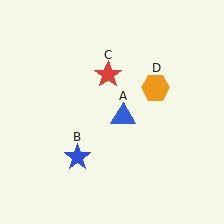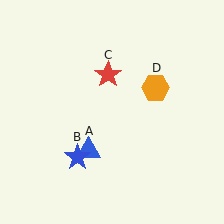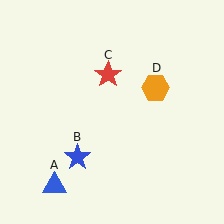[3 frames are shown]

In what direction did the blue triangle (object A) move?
The blue triangle (object A) moved down and to the left.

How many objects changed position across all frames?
1 object changed position: blue triangle (object A).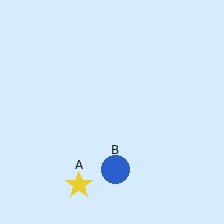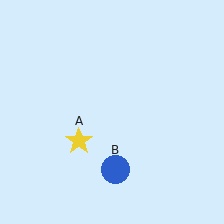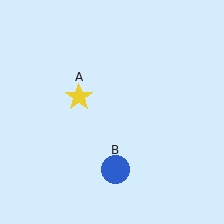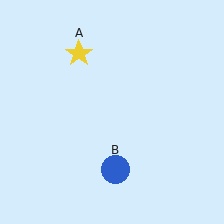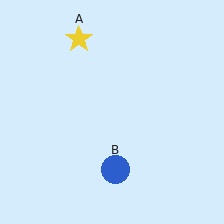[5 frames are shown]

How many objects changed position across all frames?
1 object changed position: yellow star (object A).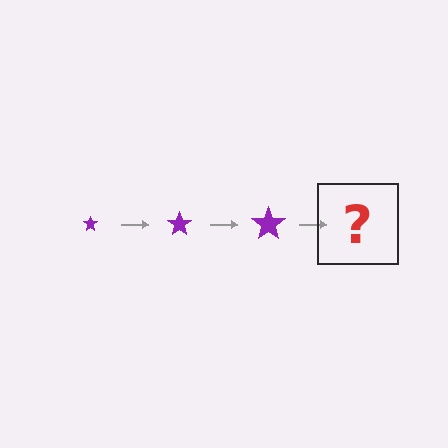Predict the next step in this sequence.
The next step is a purple star, larger than the previous one.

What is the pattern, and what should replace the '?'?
The pattern is that the star gets progressively larger each step. The '?' should be a purple star, larger than the previous one.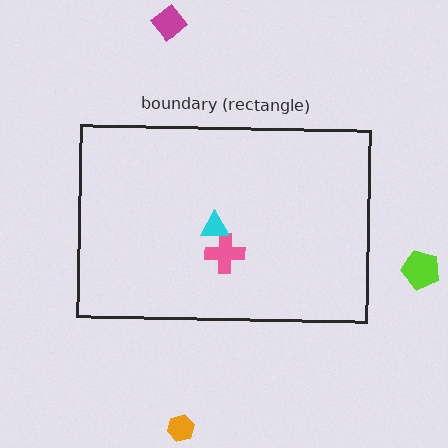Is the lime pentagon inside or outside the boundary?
Outside.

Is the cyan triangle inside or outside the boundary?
Inside.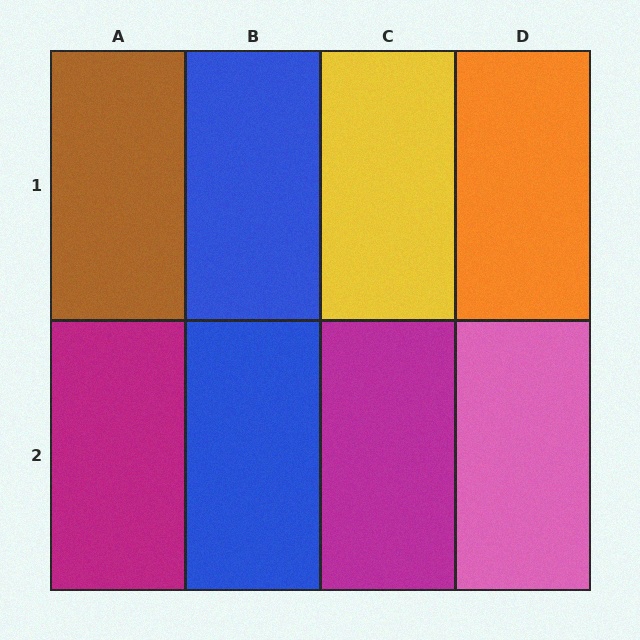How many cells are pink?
1 cell is pink.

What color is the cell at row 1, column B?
Blue.